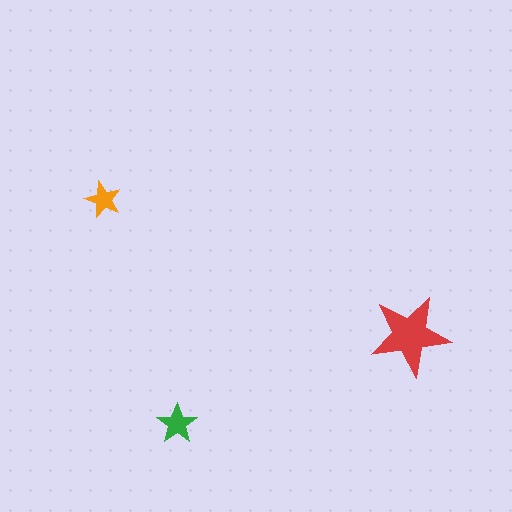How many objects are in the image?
There are 3 objects in the image.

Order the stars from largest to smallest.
the red one, the green one, the orange one.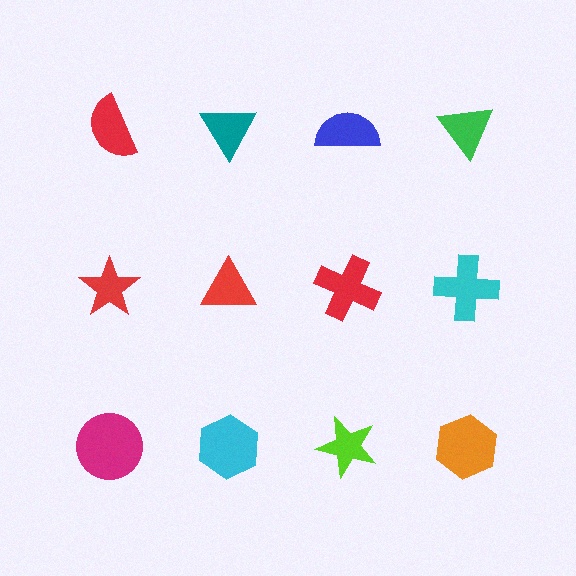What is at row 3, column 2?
A cyan hexagon.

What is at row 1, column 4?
A green triangle.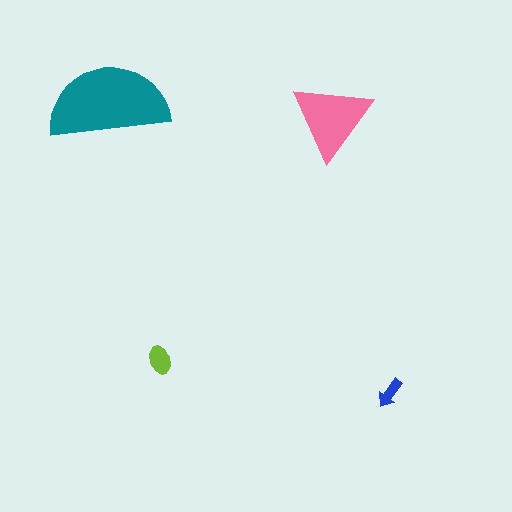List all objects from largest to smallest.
The teal semicircle, the pink triangle, the lime ellipse, the blue arrow.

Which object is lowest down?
The blue arrow is bottommost.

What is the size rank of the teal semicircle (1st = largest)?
1st.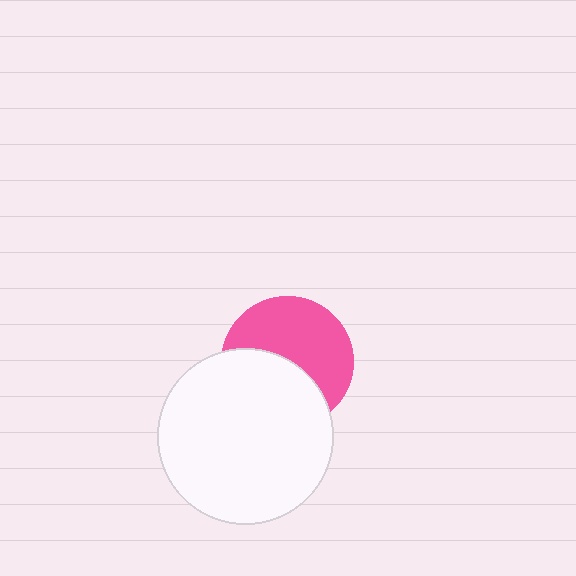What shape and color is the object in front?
The object in front is a white circle.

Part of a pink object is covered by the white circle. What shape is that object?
It is a circle.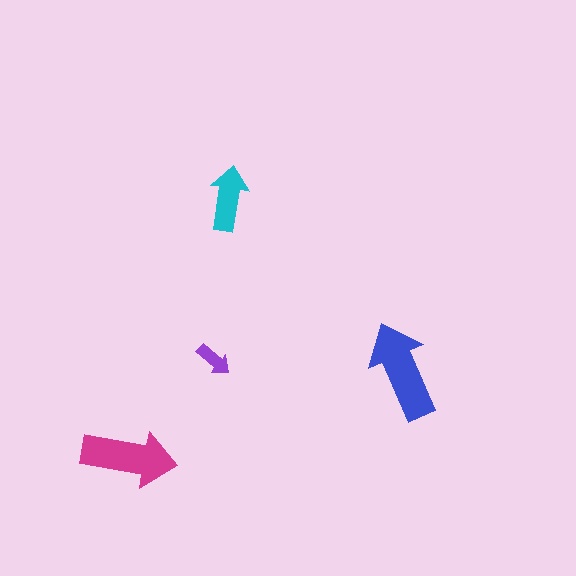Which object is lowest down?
The magenta arrow is bottommost.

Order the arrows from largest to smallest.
the blue one, the magenta one, the cyan one, the purple one.